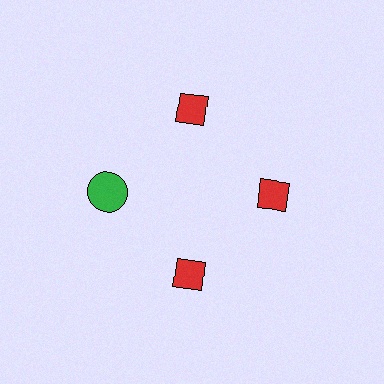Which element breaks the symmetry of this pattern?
The green circle at roughly the 9 o'clock position breaks the symmetry. All other shapes are red diamonds.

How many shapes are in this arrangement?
There are 4 shapes arranged in a ring pattern.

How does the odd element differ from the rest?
It differs in both color (green instead of red) and shape (circle instead of diamond).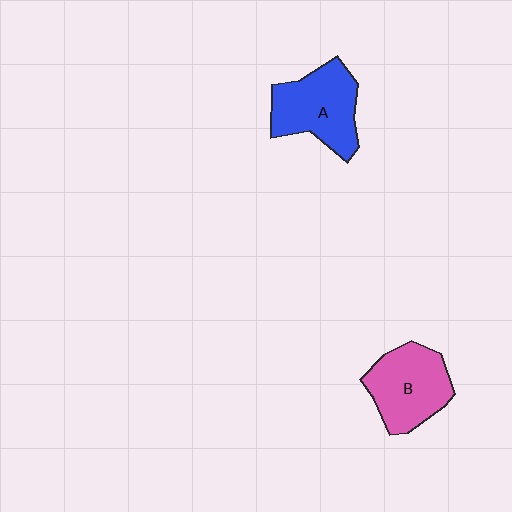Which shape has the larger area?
Shape A (blue).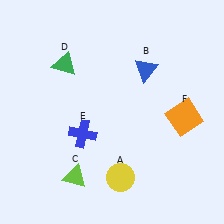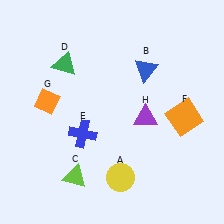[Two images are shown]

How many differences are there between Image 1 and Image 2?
There are 2 differences between the two images.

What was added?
An orange diamond (G), a purple triangle (H) were added in Image 2.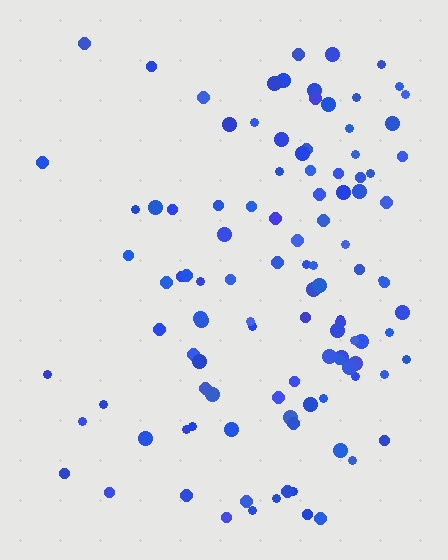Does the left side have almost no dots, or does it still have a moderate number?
Still a moderate number, just noticeably fewer than the right.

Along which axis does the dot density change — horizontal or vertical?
Horizontal.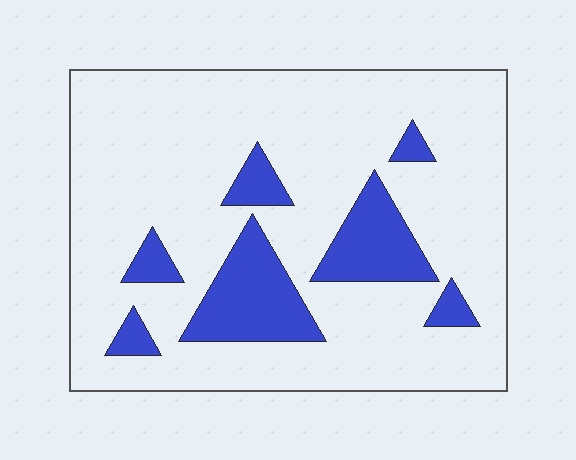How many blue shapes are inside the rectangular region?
7.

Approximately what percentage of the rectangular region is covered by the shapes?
Approximately 20%.